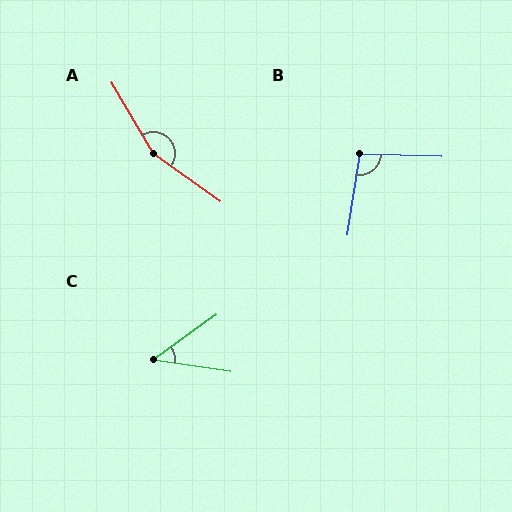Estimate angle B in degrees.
Approximately 97 degrees.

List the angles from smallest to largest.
C (44°), B (97°), A (156°).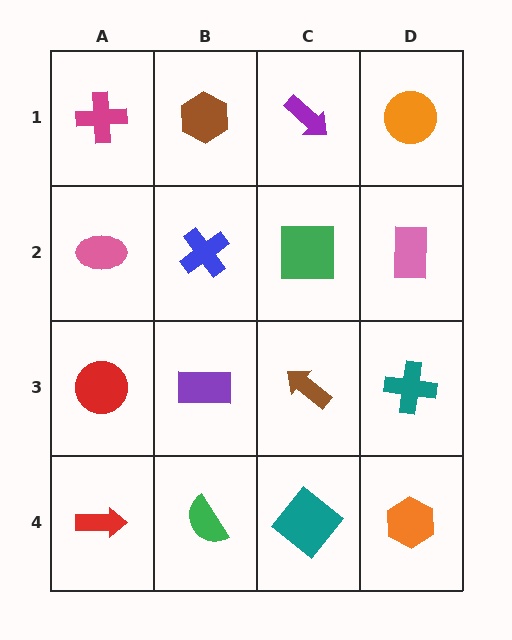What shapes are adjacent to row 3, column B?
A blue cross (row 2, column B), a green semicircle (row 4, column B), a red circle (row 3, column A), a brown arrow (row 3, column C).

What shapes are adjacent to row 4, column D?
A teal cross (row 3, column D), a teal diamond (row 4, column C).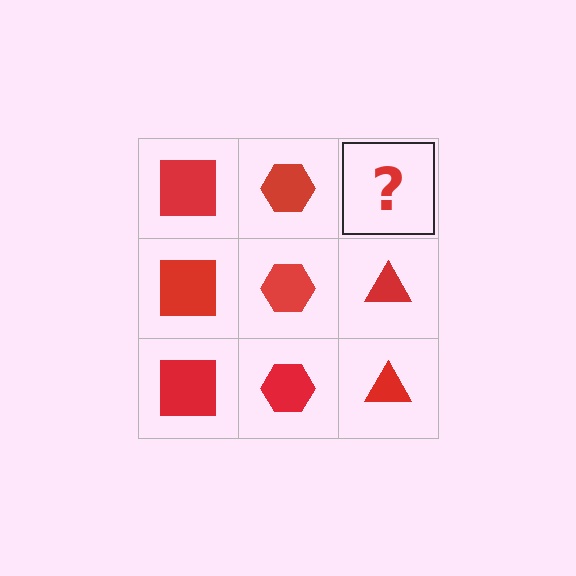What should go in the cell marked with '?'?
The missing cell should contain a red triangle.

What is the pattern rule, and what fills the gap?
The rule is that each column has a consistent shape. The gap should be filled with a red triangle.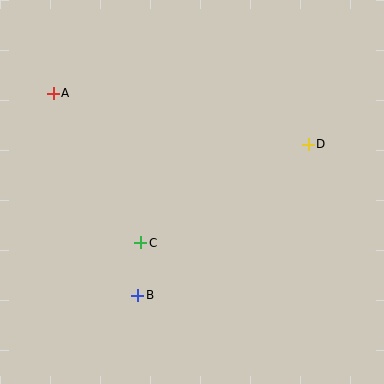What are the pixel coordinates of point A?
Point A is at (53, 93).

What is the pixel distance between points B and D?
The distance between B and D is 228 pixels.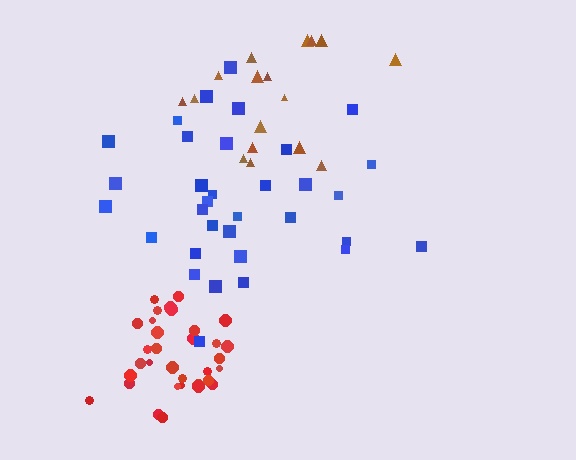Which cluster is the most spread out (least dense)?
Brown.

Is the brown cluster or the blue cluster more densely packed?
Blue.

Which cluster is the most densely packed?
Red.